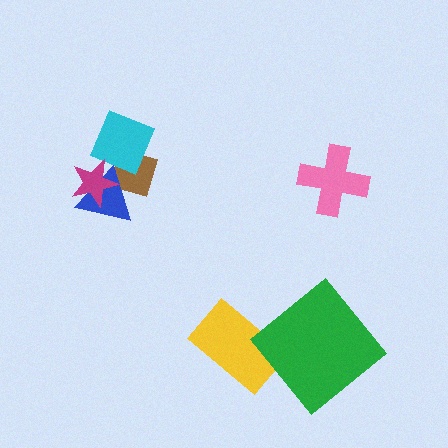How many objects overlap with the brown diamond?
3 objects overlap with the brown diamond.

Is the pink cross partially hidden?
No, no other shape covers it.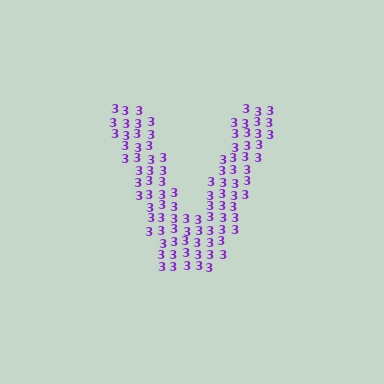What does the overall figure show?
The overall figure shows the letter V.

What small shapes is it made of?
It is made of small digit 3's.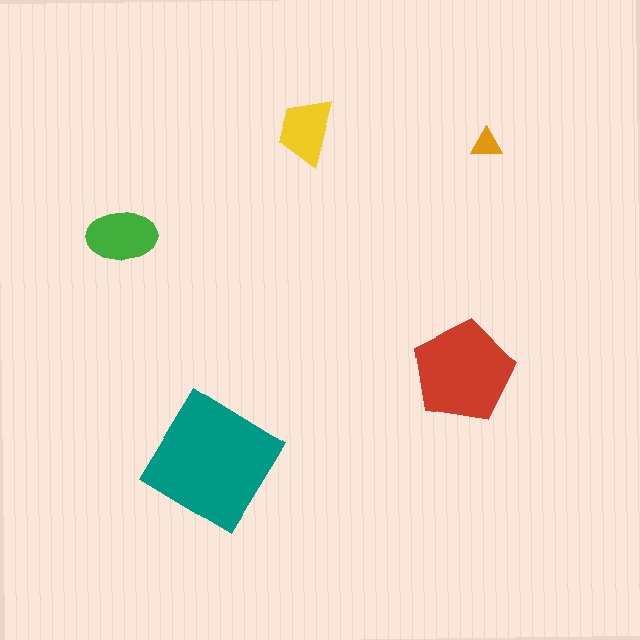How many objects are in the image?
There are 5 objects in the image.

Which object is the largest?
The teal diamond.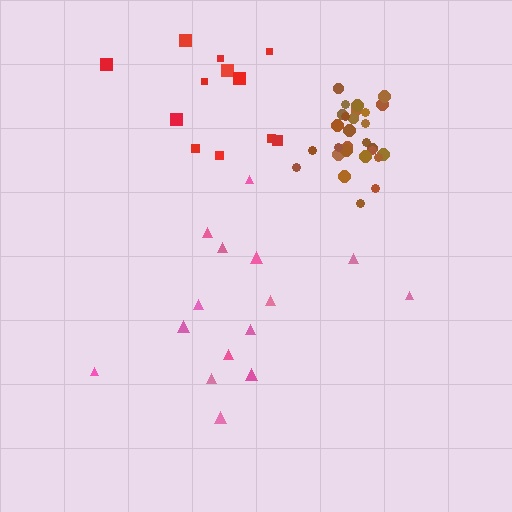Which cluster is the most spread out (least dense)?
Red.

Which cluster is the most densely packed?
Brown.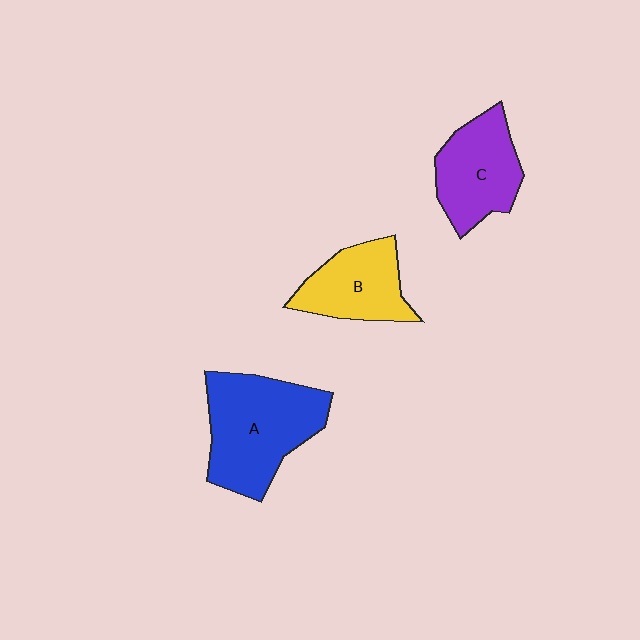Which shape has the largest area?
Shape A (blue).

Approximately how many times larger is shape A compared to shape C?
Approximately 1.4 times.